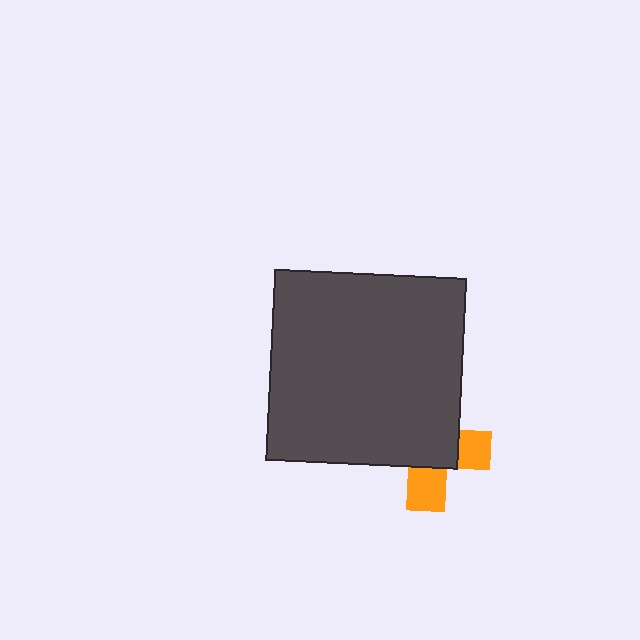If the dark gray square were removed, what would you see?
You would see the complete orange cross.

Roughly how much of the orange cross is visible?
A small part of it is visible (roughly 35%).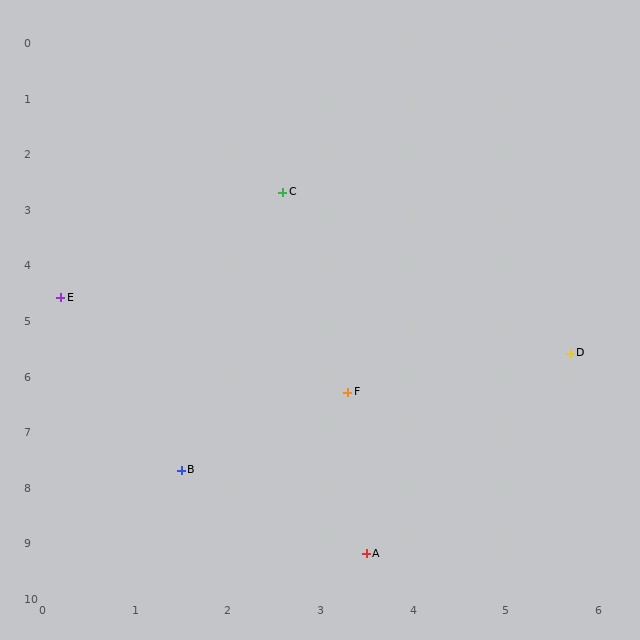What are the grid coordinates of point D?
Point D is at approximately (5.7, 5.6).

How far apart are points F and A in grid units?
Points F and A are about 2.9 grid units apart.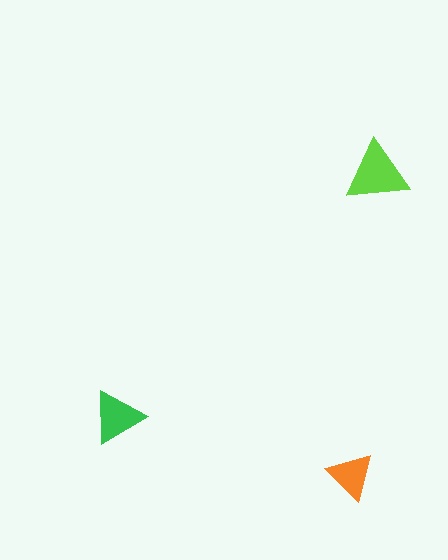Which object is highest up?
The lime triangle is topmost.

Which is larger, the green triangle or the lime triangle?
The lime one.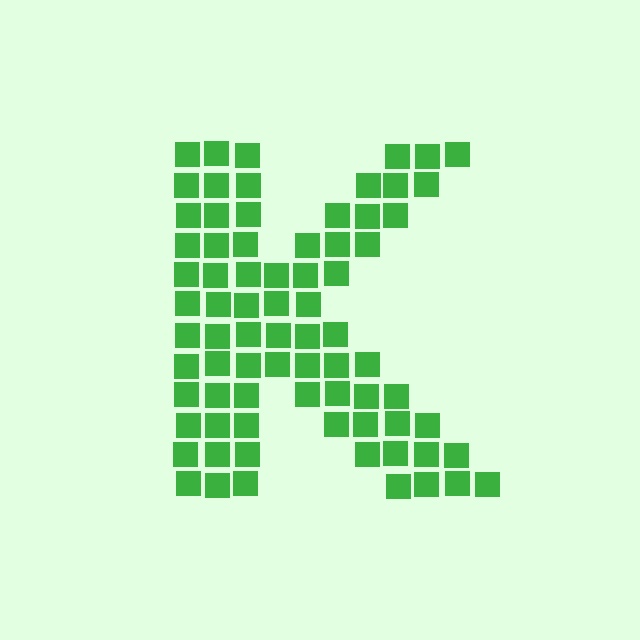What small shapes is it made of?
It is made of small squares.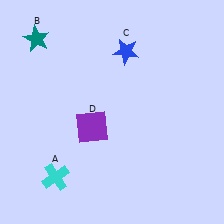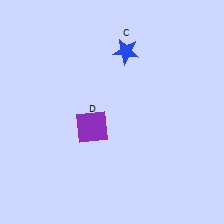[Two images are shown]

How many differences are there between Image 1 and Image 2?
There are 2 differences between the two images.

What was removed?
The teal star (B), the cyan cross (A) were removed in Image 2.